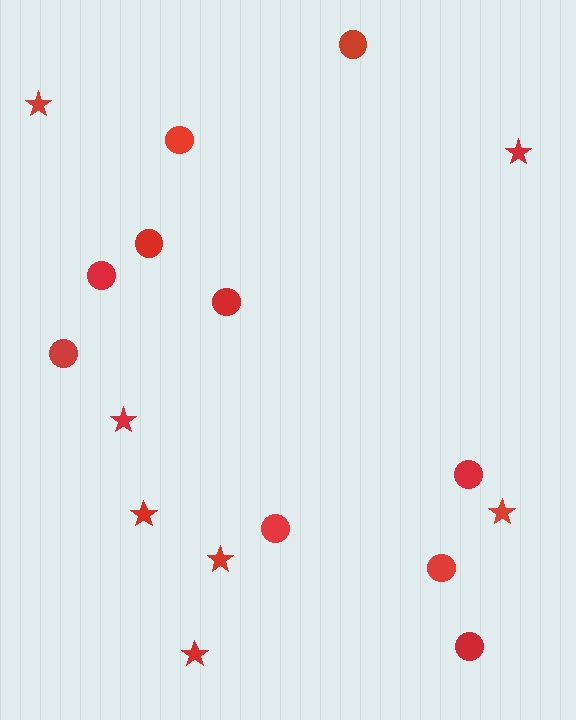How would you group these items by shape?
There are 2 groups: one group of circles (10) and one group of stars (7).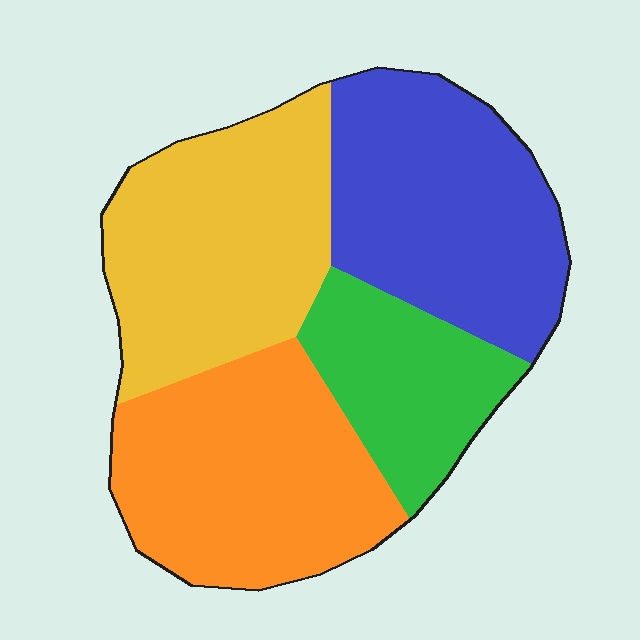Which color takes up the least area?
Green, at roughly 15%.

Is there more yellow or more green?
Yellow.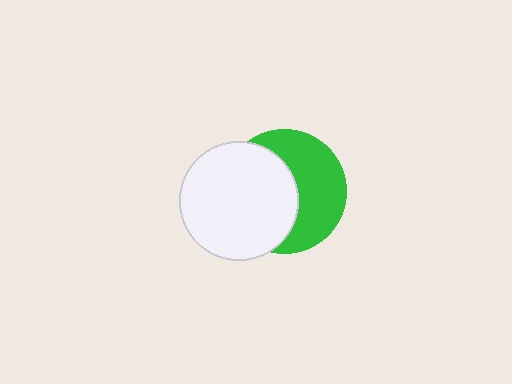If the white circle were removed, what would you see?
You would see the complete green circle.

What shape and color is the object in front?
The object in front is a white circle.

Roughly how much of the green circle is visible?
About half of it is visible (roughly 49%).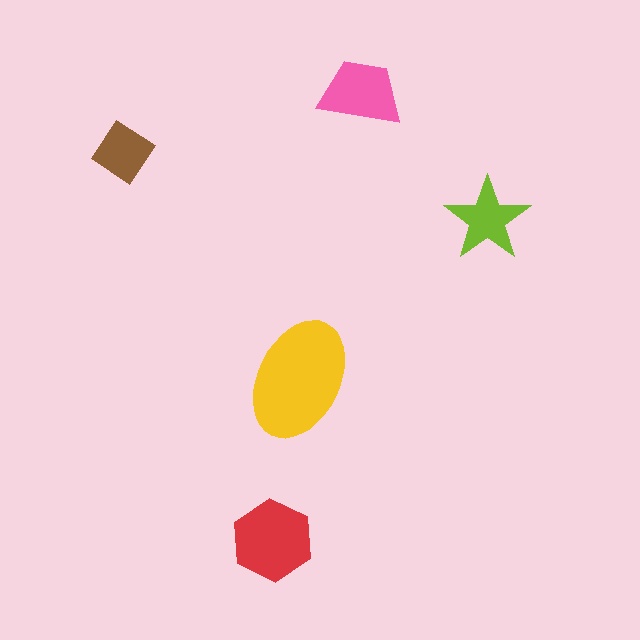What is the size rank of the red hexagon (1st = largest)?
2nd.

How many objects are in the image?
There are 5 objects in the image.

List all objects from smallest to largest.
The brown diamond, the lime star, the pink trapezoid, the red hexagon, the yellow ellipse.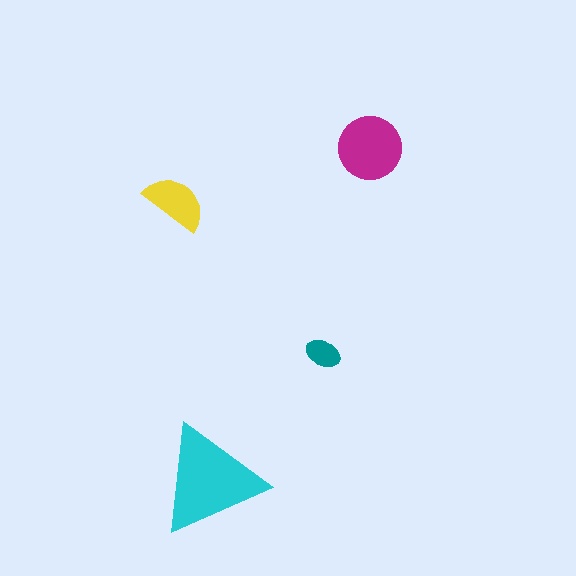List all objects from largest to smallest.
The cyan triangle, the magenta circle, the yellow semicircle, the teal ellipse.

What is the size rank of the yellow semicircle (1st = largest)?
3rd.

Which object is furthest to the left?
The yellow semicircle is leftmost.